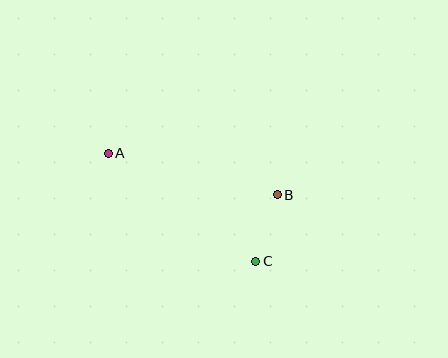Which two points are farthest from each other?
Points A and C are farthest from each other.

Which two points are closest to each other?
Points B and C are closest to each other.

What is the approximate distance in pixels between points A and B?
The distance between A and B is approximately 174 pixels.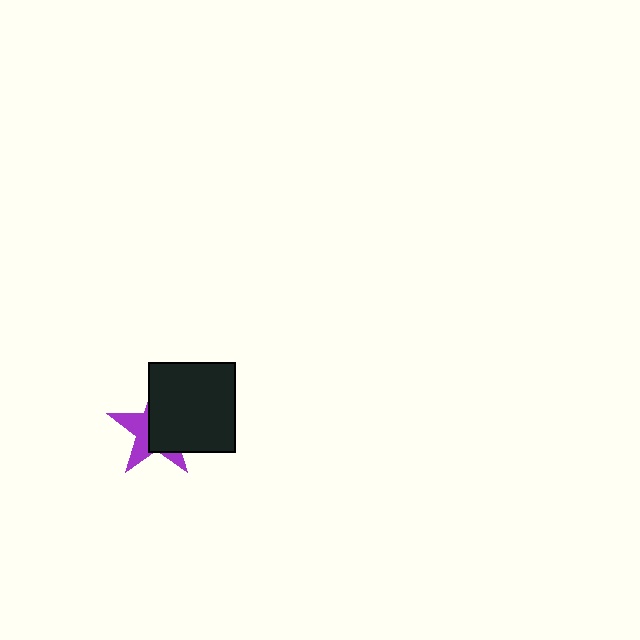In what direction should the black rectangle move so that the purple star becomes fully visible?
The black rectangle should move right. That is the shortest direction to clear the overlap and leave the purple star fully visible.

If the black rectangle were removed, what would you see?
You would see the complete purple star.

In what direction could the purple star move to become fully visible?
The purple star could move left. That would shift it out from behind the black rectangle entirely.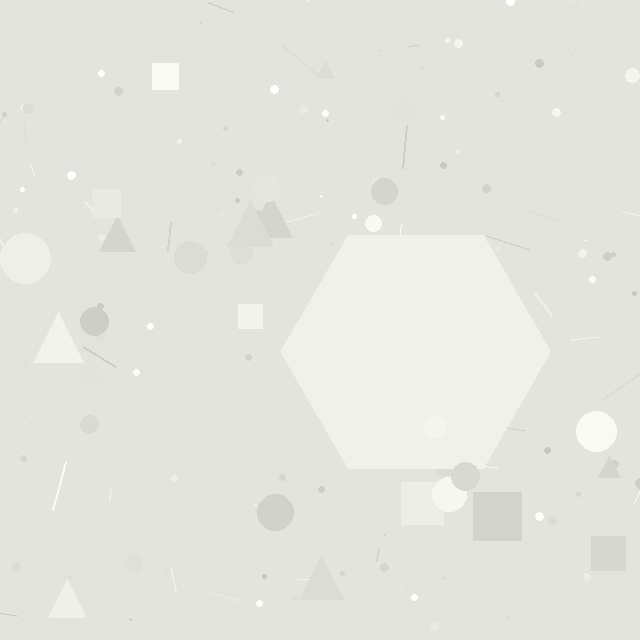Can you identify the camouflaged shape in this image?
The camouflaged shape is a hexagon.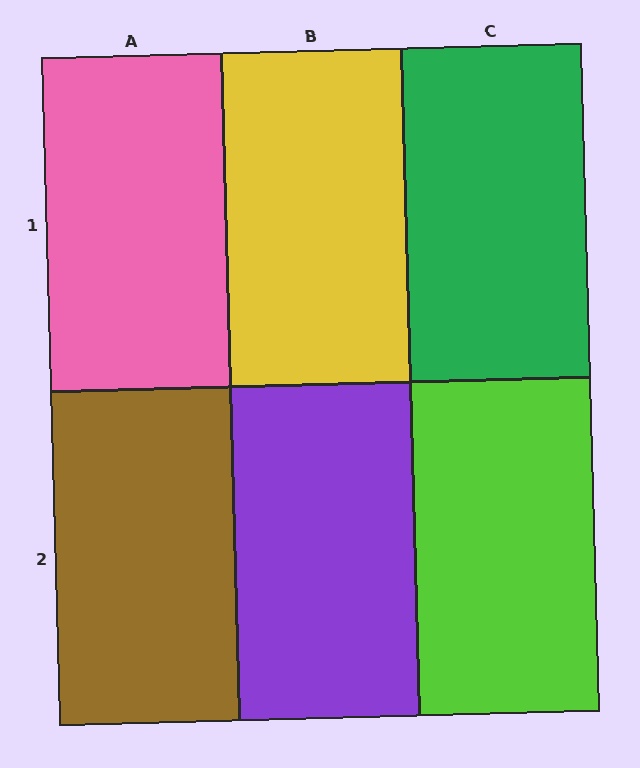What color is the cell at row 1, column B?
Yellow.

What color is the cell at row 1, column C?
Green.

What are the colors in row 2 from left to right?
Brown, purple, lime.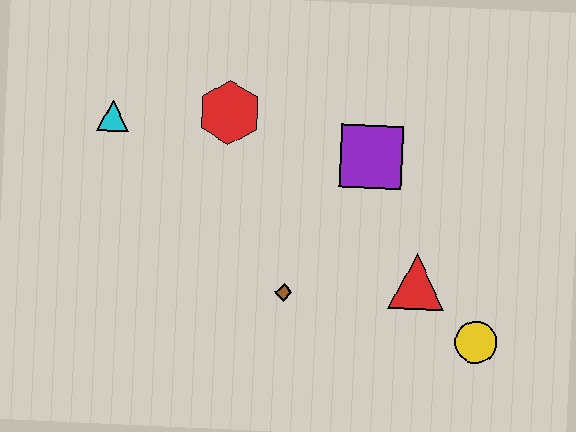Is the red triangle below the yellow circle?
No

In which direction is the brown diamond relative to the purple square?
The brown diamond is below the purple square.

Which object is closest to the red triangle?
The yellow circle is closest to the red triangle.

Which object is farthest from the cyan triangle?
The yellow circle is farthest from the cyan triangle.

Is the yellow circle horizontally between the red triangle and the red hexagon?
No